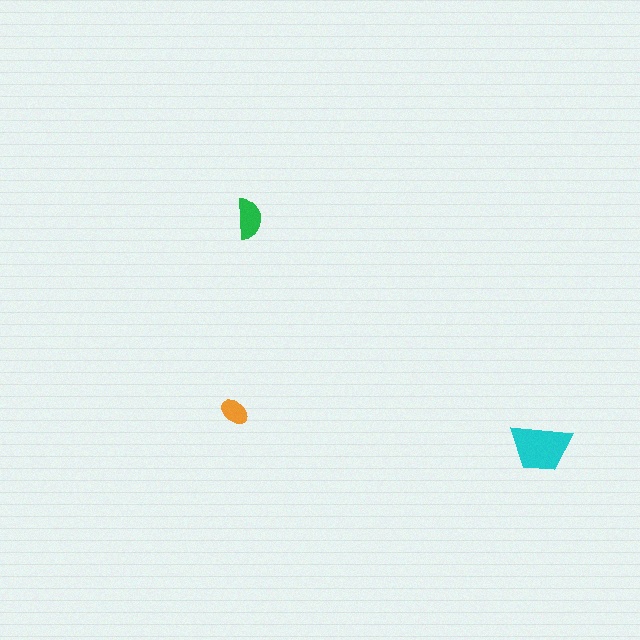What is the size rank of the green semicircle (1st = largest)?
2nd.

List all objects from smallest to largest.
The orange ellipse, the green semicircle, the cyan trapezoid.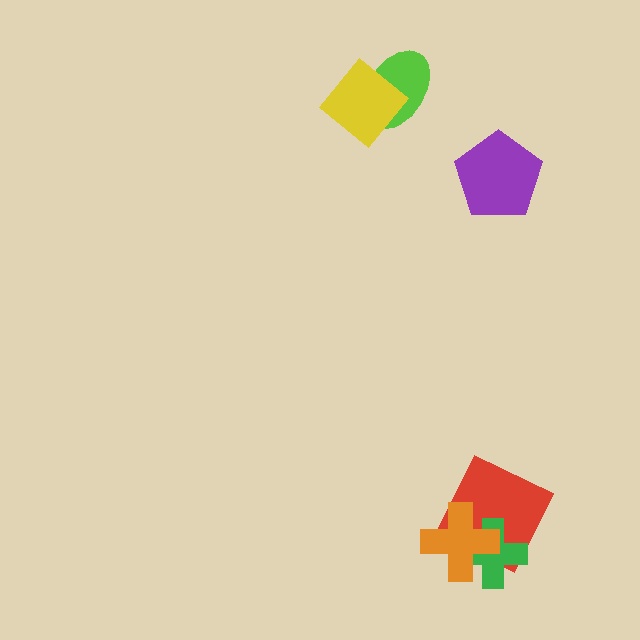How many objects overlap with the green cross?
2 objects overlap with the green cross.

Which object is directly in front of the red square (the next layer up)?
The green cross is directly in front of the red square.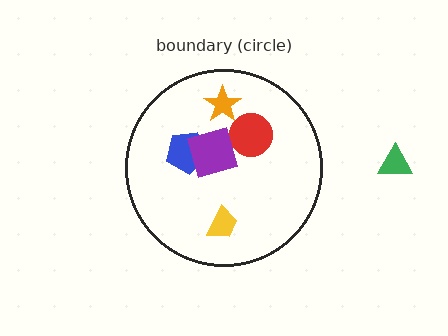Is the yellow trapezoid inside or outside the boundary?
Inside.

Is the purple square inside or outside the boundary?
Inside.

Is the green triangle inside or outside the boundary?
Outside.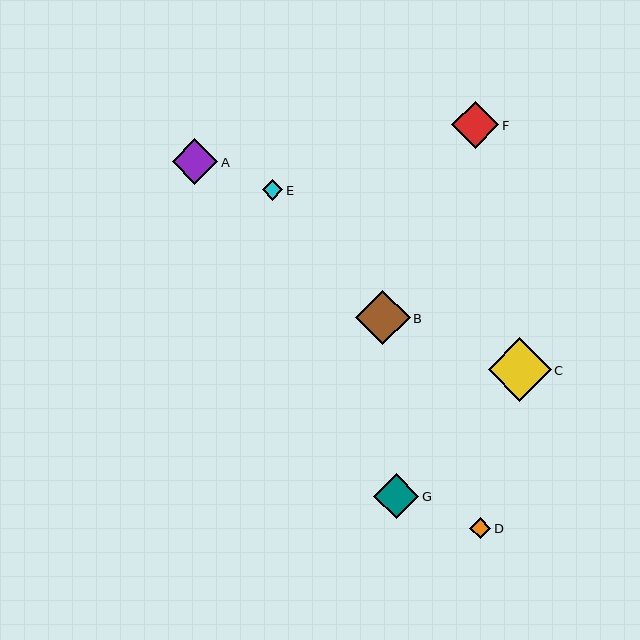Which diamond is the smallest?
Diamond E is the smallest with a size of approximately 20 pixels.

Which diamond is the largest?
Diamond C is the largest with a size of approximately 63 pixels.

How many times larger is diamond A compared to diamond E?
Diamond A is approximately 2.2 times the size of diamond E.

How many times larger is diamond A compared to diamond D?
Diamond A is approximately 2.2 times the size of diamond D.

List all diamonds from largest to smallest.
From largest to smallest: C, B, F, G, A, D, E.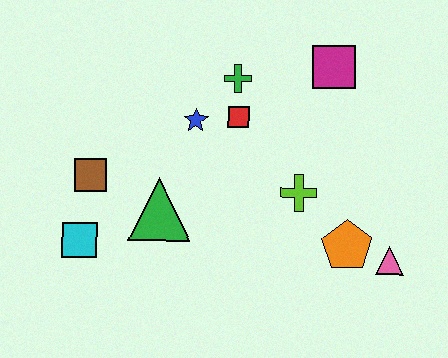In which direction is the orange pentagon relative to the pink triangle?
The orange pentagon is to the left of the pink triangle.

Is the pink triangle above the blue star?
No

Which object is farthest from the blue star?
The pink triangle is farthest from the blue star.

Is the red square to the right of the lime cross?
No